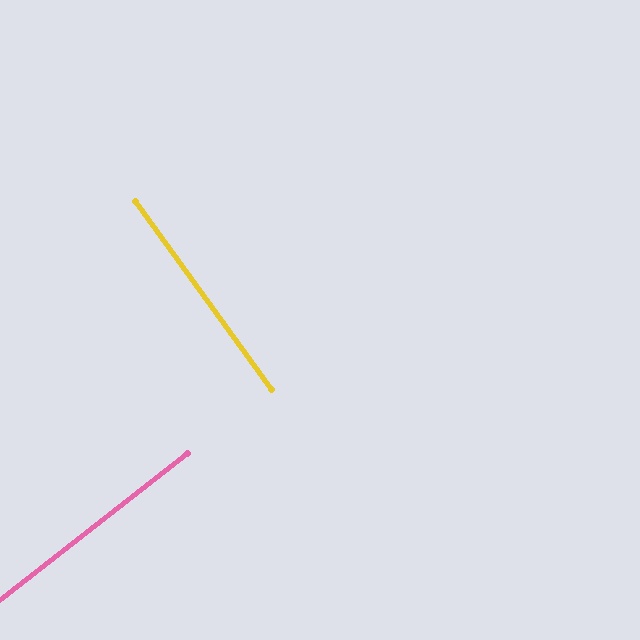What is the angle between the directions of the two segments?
Approximately 88 degrees.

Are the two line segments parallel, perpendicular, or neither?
Perpendicular — they meet at approximately 88°.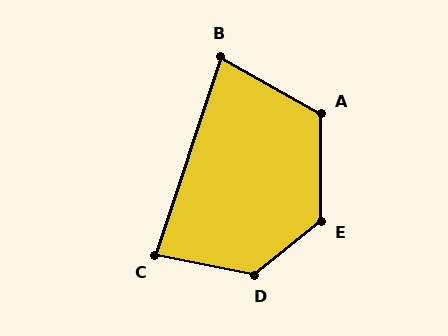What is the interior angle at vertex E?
Approximately 128 degrees (obtuse).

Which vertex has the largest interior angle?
D, at approximately 130 degrees.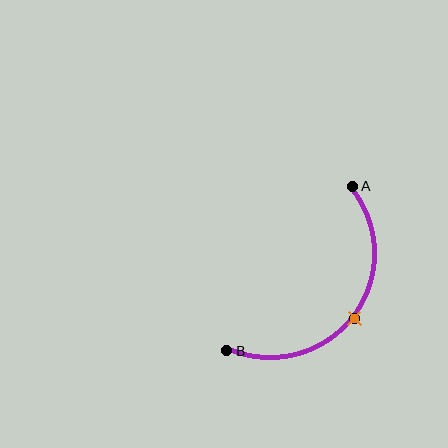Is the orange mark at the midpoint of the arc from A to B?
Yes. The orange mark lies on the arc at equal arc-length from both A and B — it is the arc midpoint.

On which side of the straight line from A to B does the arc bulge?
The arc bulges below and to the right of the straight line connecting A and B.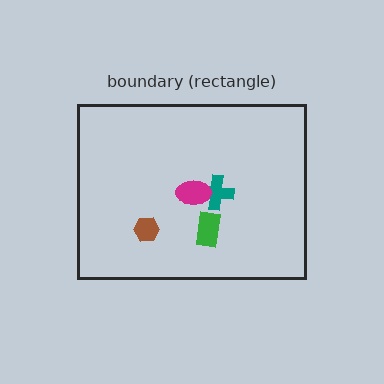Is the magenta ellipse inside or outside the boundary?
Inside.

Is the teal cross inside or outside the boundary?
Inside.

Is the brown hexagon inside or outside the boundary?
Inside.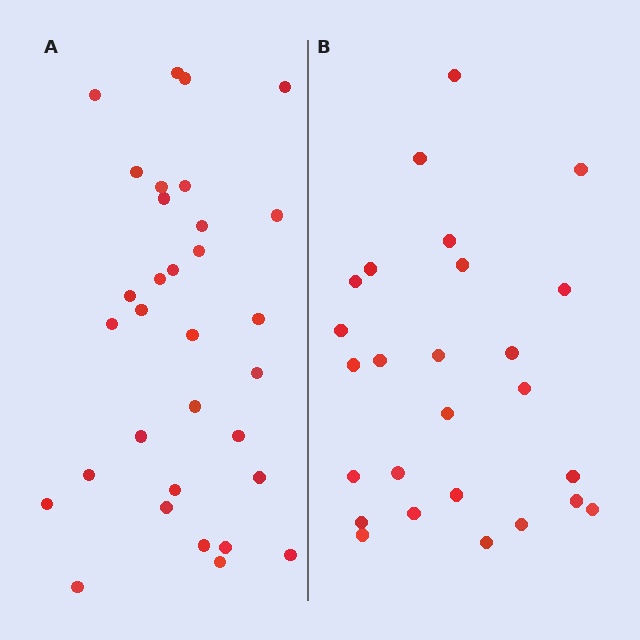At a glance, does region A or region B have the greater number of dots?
Region A (the left region) has more dots.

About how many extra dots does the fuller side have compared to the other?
Region A has about 6 more dots than region B.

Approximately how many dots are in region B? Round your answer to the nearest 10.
About 30 dots. (The exact count is 26, which rounds to 30.)